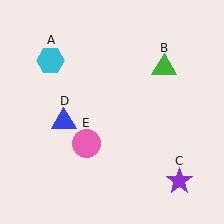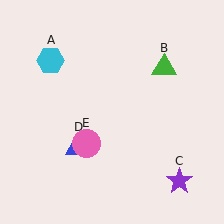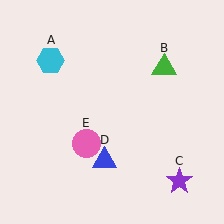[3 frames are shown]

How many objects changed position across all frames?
1 object changed position: blue triangle (object D).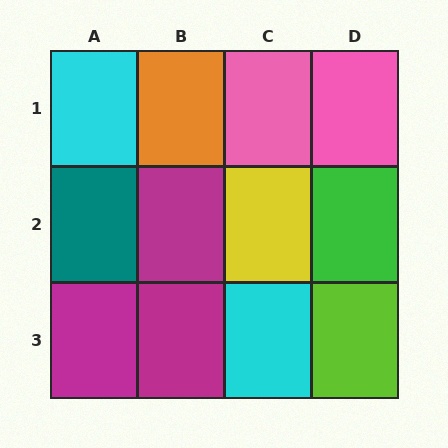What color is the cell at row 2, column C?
Yellow.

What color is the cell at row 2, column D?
Green.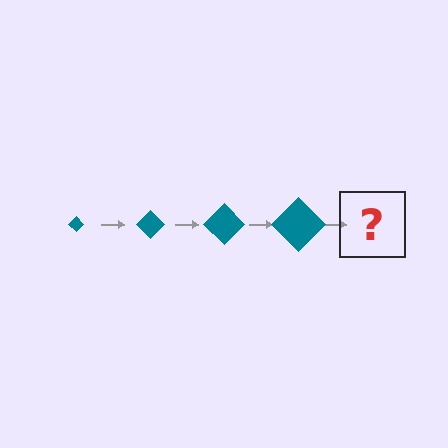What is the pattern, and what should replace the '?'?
The pattern is that the diamond gets progressively larger each step. The '?' should be a teal diamond, larger than the previous one.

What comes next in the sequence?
The next element should be a teal diamond, larger than the previous one.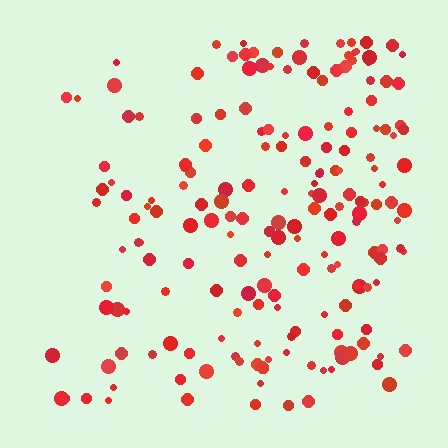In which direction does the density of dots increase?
From left to right, with the right side densest.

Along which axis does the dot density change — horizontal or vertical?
Horizontal.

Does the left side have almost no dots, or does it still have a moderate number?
Still a moderate number, just noticeably fewer than the right.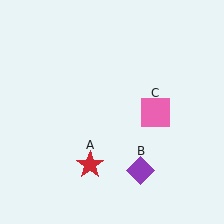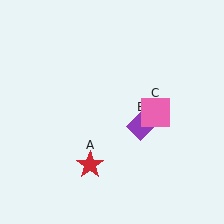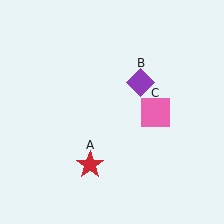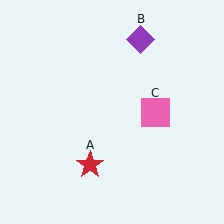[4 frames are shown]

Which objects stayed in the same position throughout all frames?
Red star (object A) and pink square (object C) remained stationary.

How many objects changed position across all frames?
1 object changed position: purple diamond (object B).